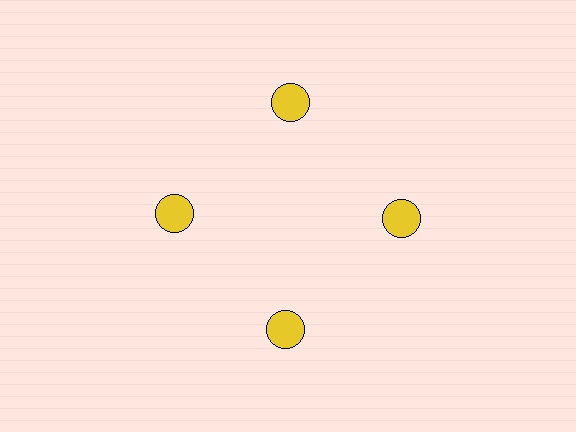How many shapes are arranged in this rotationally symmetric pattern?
There are 4 shapes, arranged in 4 groups of 1.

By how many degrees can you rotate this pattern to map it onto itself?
The pattern maps onto itself every 90 degrees of rotation.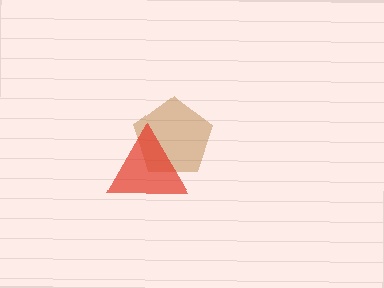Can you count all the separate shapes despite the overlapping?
Yes, there are 2 separate shapes.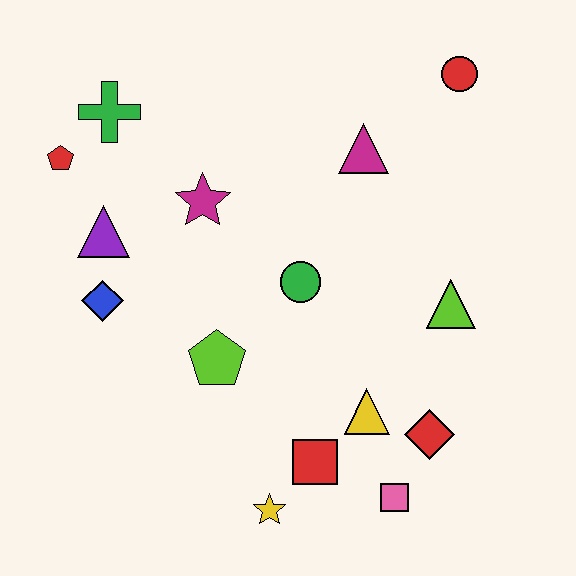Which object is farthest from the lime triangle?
The red pentagon is farthest from the lime triangle.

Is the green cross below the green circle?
No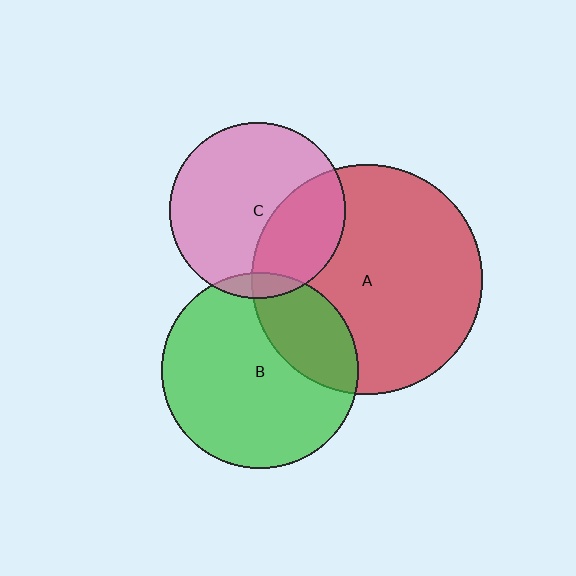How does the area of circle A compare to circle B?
Approximately 1.4 times.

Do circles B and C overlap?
Yes.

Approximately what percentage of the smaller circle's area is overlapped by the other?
Approximately 5%.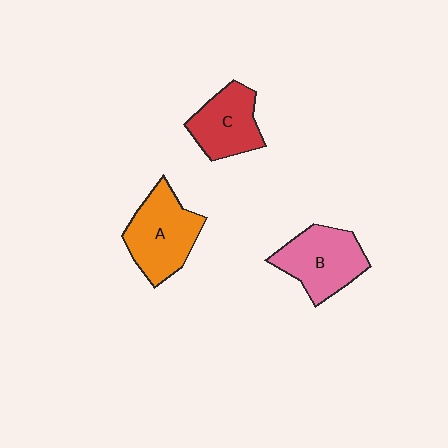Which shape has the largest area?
Shape A (orange).